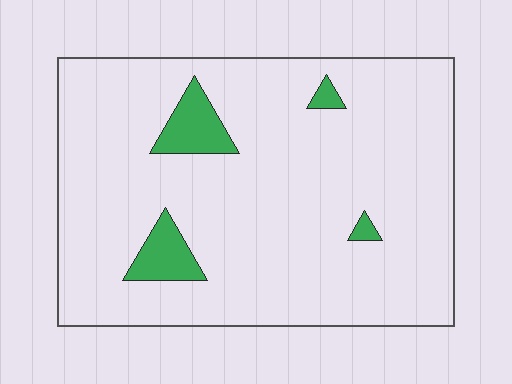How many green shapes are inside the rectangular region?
4.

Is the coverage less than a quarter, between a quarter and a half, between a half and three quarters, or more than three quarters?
Less than a quarter.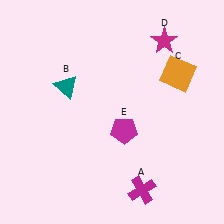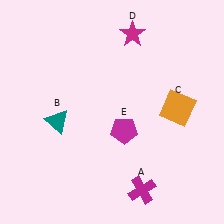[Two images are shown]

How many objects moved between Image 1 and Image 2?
3 objects moved between the two images.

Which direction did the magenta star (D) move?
The magenta star (D) moved left.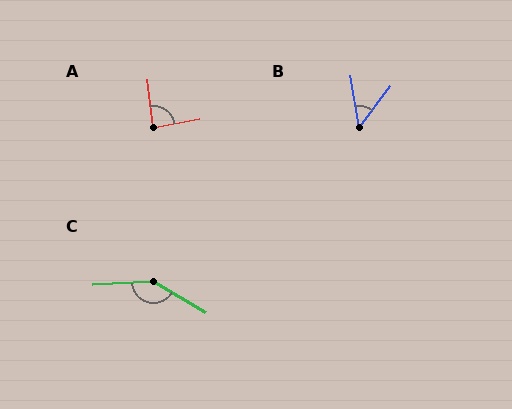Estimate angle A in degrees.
Approximately 87 degrees.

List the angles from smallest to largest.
B (47°), A (87°), C (147°).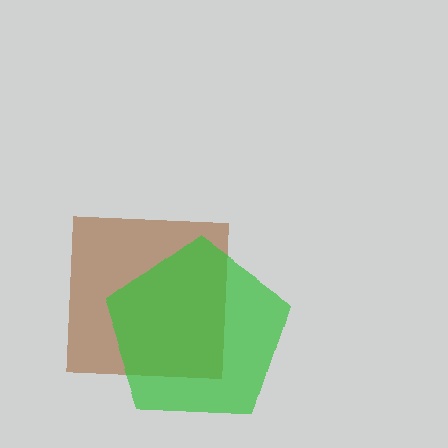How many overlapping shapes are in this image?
There are 2 overlapping shapes in the image.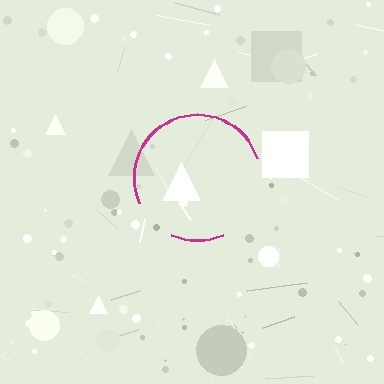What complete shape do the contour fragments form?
The contour fragments form a circle.